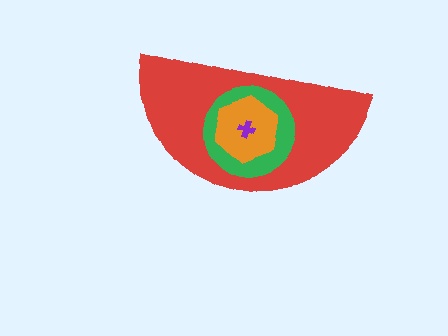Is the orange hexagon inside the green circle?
Yes.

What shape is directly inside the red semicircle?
The green circle.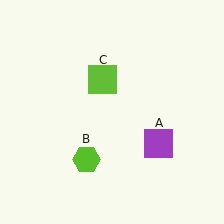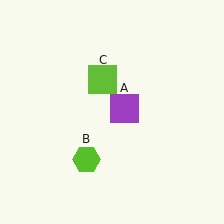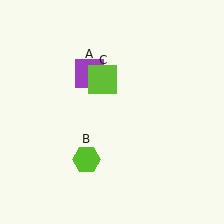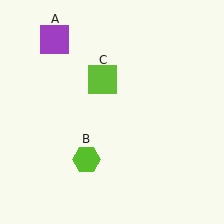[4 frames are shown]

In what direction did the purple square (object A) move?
The purple square (object A) moved up and to the left.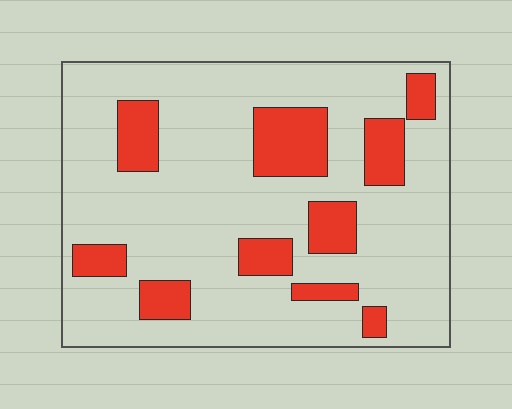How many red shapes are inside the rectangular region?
10.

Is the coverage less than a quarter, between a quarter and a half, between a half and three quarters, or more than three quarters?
Less than a quarter.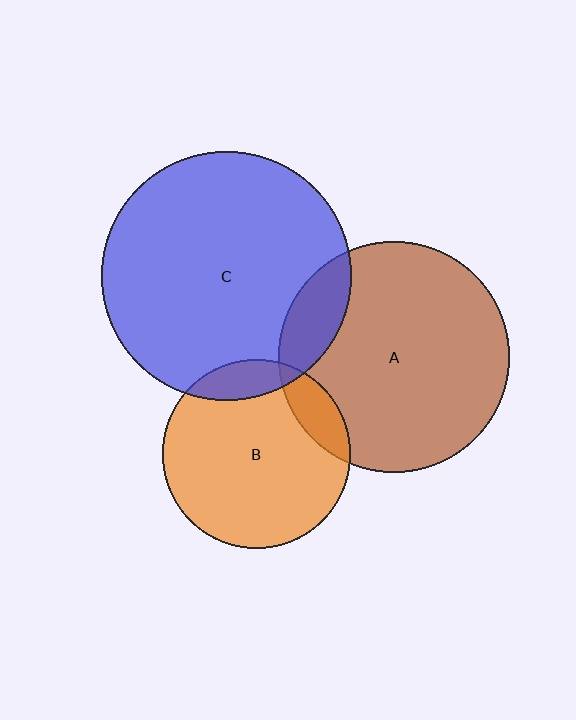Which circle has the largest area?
Circle C (blue).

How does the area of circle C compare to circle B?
Approximately 1.8 times.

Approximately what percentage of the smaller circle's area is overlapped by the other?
Approximately 15%.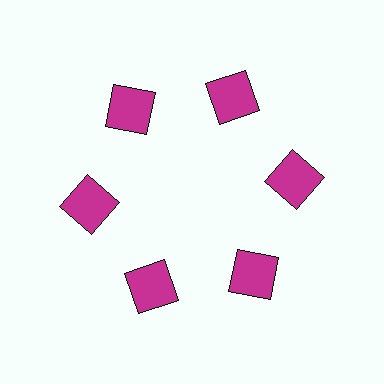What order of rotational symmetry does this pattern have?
This pattern has 6-fold rotational symmetry.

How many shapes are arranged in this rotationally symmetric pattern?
There are 6 shapes, arranged in 6 groups of 1.